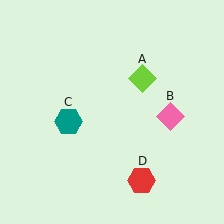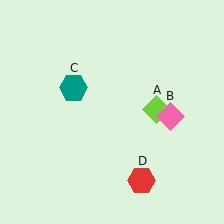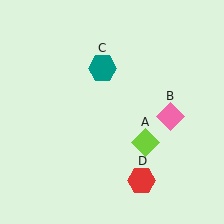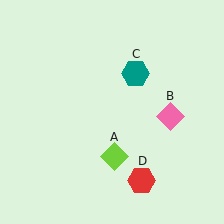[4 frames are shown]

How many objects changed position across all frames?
2 objects changed position: lime diamond (object A), teal hexagon (object C).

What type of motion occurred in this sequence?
The lime diamond (object A), teal hexagon (object C) rotated clockwise around the center of the scene.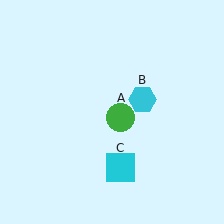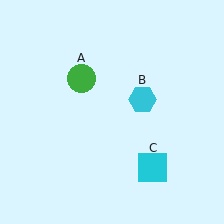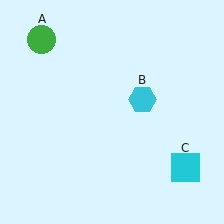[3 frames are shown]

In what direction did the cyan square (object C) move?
The cyan square (object C) moved right.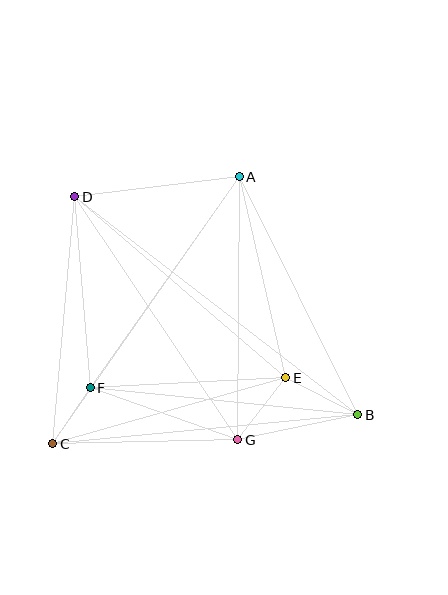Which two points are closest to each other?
Points C and F are closest to each other.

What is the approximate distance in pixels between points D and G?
The distance between D and G is approximately 293 pixels.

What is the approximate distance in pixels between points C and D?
The distance between C and D is approximately 248 pixels.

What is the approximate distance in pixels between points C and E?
The distance between C and E is approximately 242 pixels.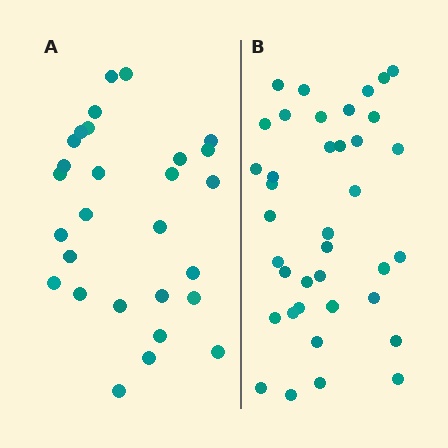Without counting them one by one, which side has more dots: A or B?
Region B (the right region) has more dots.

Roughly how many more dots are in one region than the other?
Region B has roughly 10 or so more dots than region A.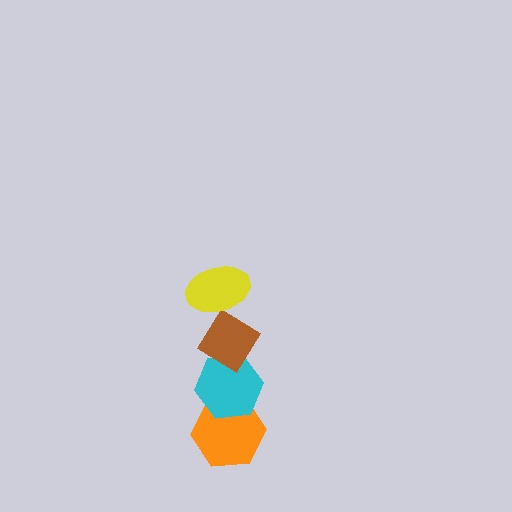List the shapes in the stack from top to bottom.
From top to bottom: the yellow ellipse, the brown diamond, the cyan hexagon, the orange hexagon.